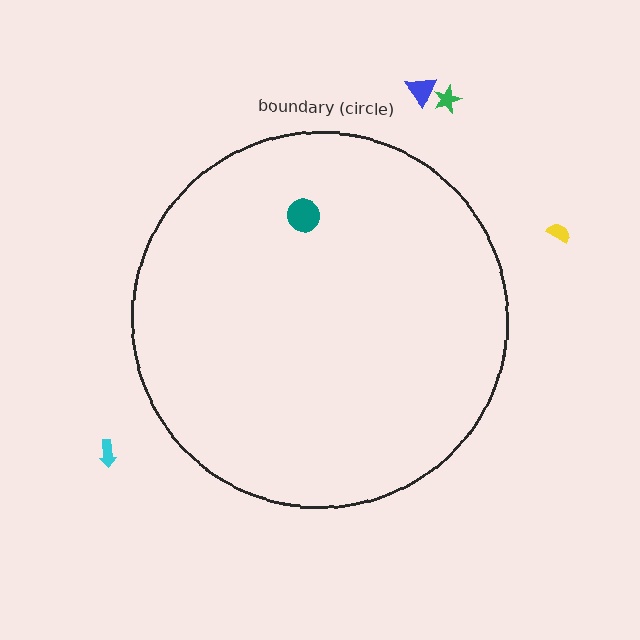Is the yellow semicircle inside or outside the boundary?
Outside.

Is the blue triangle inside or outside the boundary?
Outside.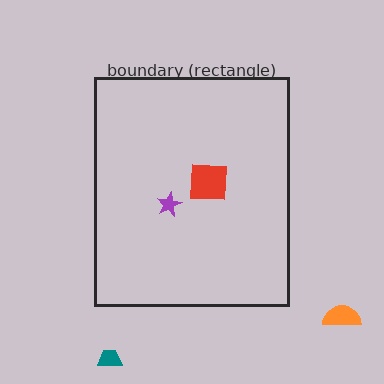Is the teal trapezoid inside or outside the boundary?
Outside.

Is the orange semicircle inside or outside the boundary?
Outside.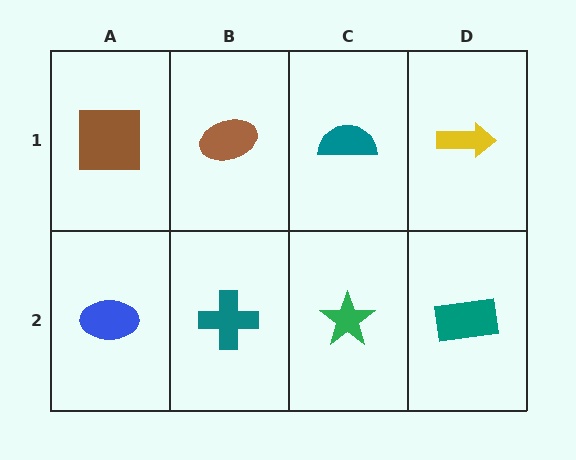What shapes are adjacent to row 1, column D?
A teal rectangle (row 2, column D), a teal semicircle (row 1, column C).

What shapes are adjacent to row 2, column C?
A teal semicircle (row 1, column C), a teal cross (row 2, column B), a teal rectangle (row 2, column D).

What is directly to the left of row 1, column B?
A brown square.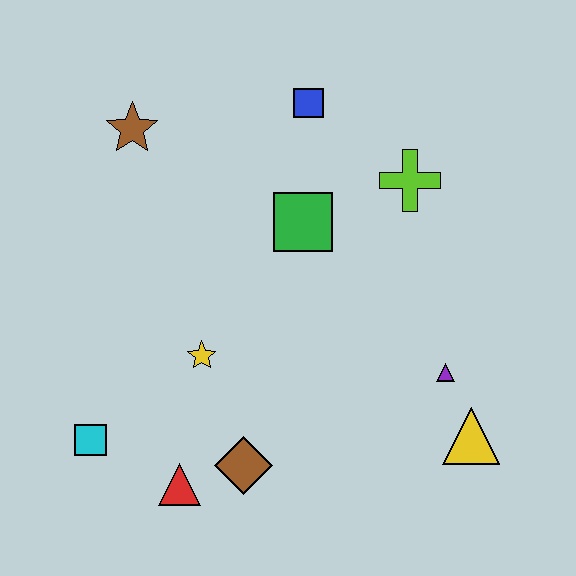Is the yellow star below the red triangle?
No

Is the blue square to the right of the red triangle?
Yes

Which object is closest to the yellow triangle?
The purple triangle is closest to the yellow triangle.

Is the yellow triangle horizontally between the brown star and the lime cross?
No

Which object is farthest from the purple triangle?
The brown star is farthest from the purple triangle.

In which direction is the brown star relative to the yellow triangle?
The brown star is to the left of the yellow triangle.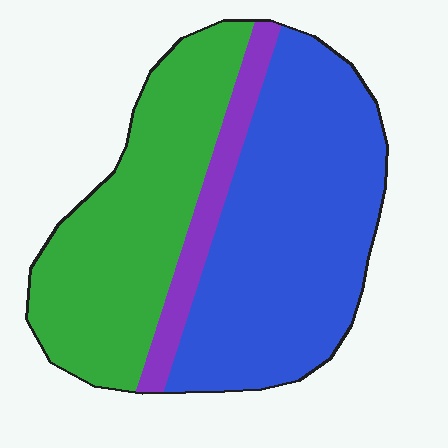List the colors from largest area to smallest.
From largest to smallest: blue, green, purple.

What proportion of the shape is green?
Green takes up about two fifths (2/5) of the shape.